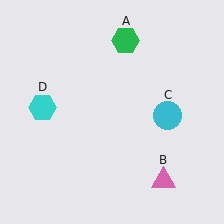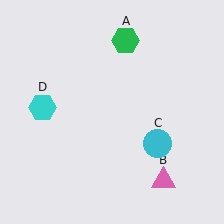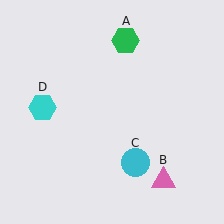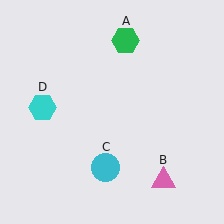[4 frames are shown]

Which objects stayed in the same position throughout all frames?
Green hexagon (object A) and pink triangle (object B) and cyan hexagon (object D) remained stationary.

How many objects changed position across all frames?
1 object changed position: cyan circle (object C).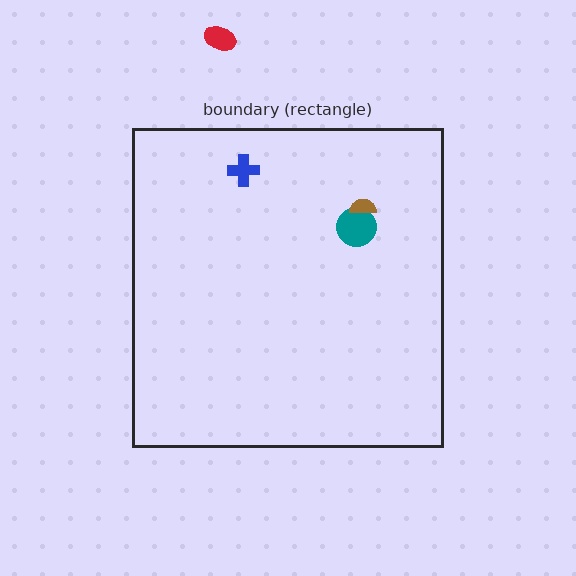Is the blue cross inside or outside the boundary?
Inside.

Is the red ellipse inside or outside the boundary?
Outside.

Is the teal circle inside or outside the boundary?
Inside.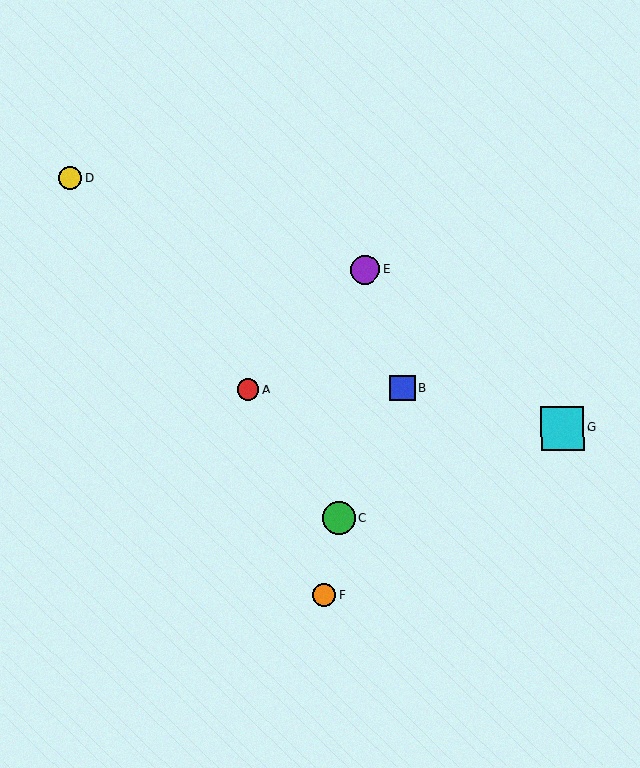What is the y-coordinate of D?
Object D is at y≈178.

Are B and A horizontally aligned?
Yes, both are at y≈388.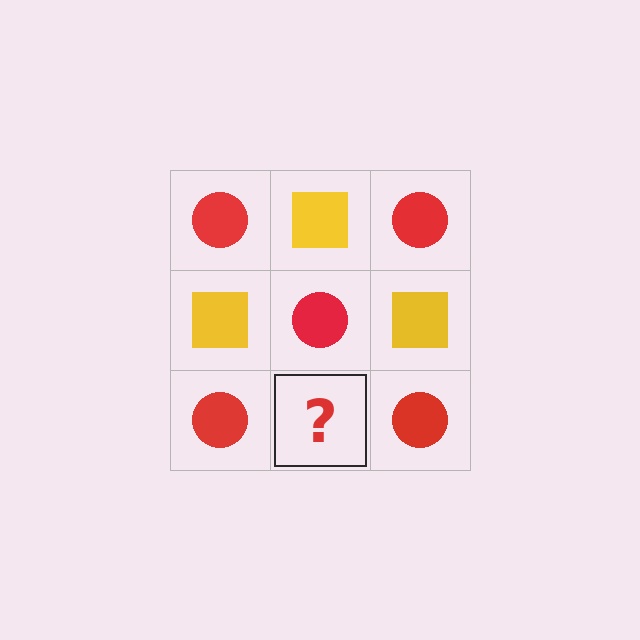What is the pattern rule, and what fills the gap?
The rule is that it alternates red circle and yellow square in a checkerboard pattern. The gap should be filled with a yellow square.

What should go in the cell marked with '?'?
The missing cell should contain a yellow square.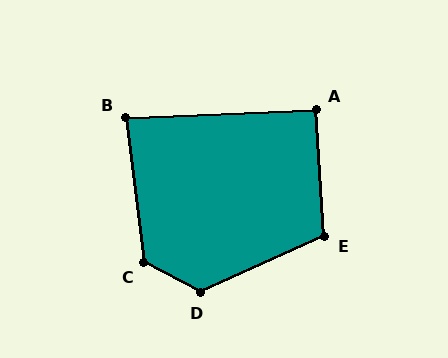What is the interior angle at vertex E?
Approximately 111 degrees (obtuse).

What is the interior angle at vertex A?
Approximately 91 degrees (approximately right).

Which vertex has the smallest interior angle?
B, at approximately 85 degrees.